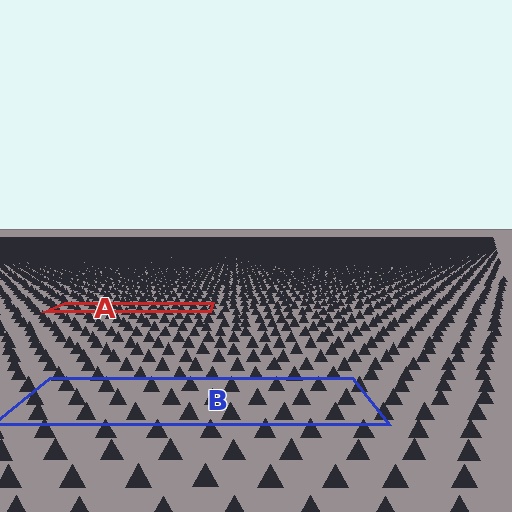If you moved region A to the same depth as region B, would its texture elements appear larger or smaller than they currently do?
They would appear larger. At a closer depth, the same texture elements are projected at a bigger on-screen size.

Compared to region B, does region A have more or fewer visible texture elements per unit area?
Region A has more texture elements per unit area — they are packed more densely because it is farther away.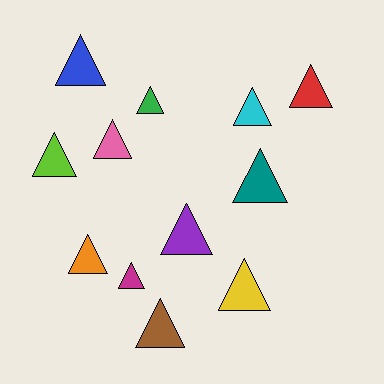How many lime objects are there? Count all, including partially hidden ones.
There is 1 lime object.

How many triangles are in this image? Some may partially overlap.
There are 12 triangles.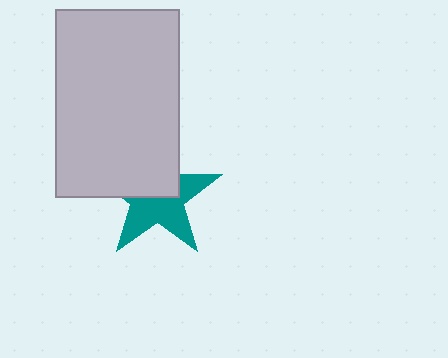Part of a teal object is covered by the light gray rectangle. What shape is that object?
It is a star.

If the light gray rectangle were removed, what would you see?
You would see the complete teal star.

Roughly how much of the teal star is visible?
About half of it is visible (roughly 55%).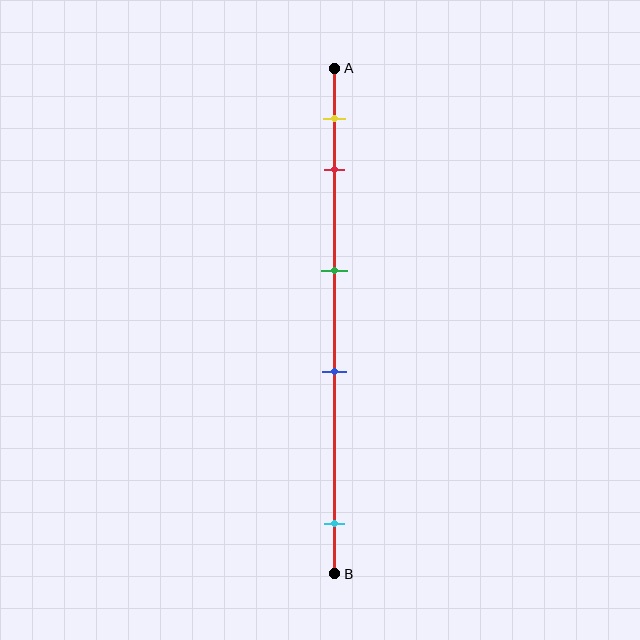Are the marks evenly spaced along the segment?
No, the marks are not evenly spaced.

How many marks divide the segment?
There are 5 marks dividing the segment.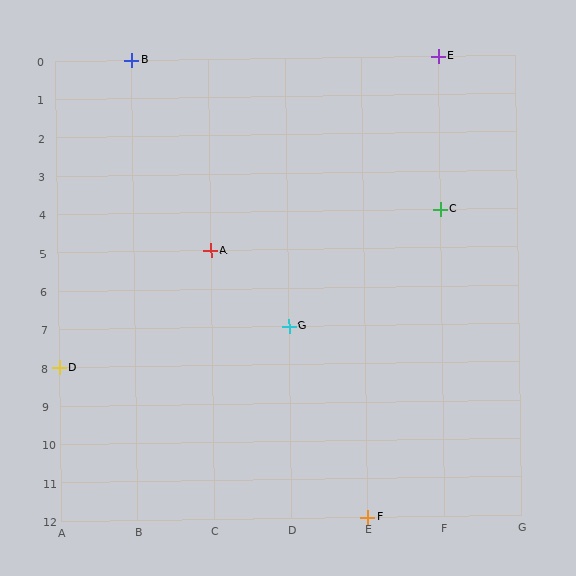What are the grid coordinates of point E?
Point E is at grid coordinates (F, 0).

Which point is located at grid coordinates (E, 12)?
Point F is at (E, 12).